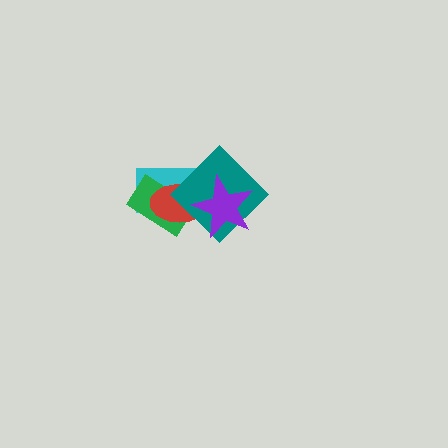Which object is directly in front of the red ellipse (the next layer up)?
The teal diamond is directly in front of the red ellipse.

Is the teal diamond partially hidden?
Yes, it is partially covered by another shape.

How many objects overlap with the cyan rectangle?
4 objects overlap with the cyan rectangle.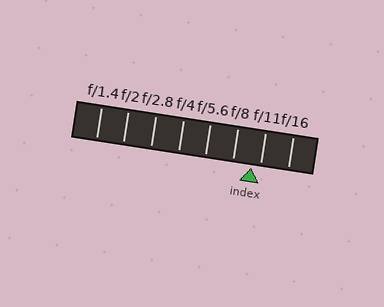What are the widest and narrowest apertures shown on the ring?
The widest aperture shown is f/1.4 and the narrowest is f/16.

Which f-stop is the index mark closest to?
The index mark is closest to f/11.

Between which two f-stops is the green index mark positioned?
The index mark is between f/8 and f/11.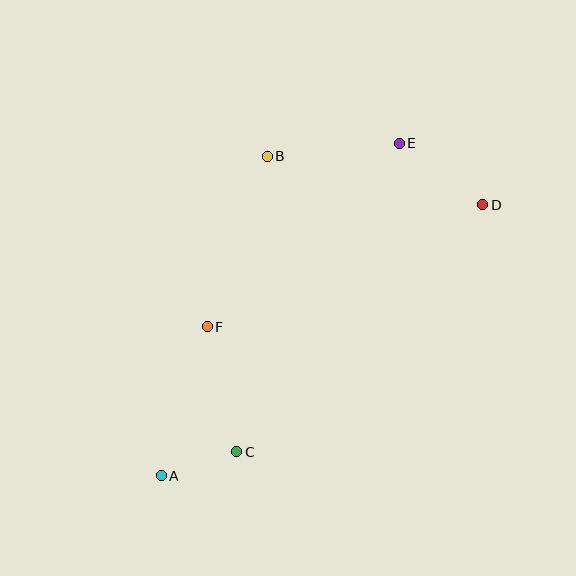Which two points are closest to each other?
Points A and C are closest to each other.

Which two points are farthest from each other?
Points A and D are farthest from each other.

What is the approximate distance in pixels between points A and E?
The distance between A and E is approximately 409 pixels.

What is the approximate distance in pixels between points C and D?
The distance between C and D is approximately 349 pixels.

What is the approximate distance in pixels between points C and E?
The distance between C and E is approximately 349 pixels.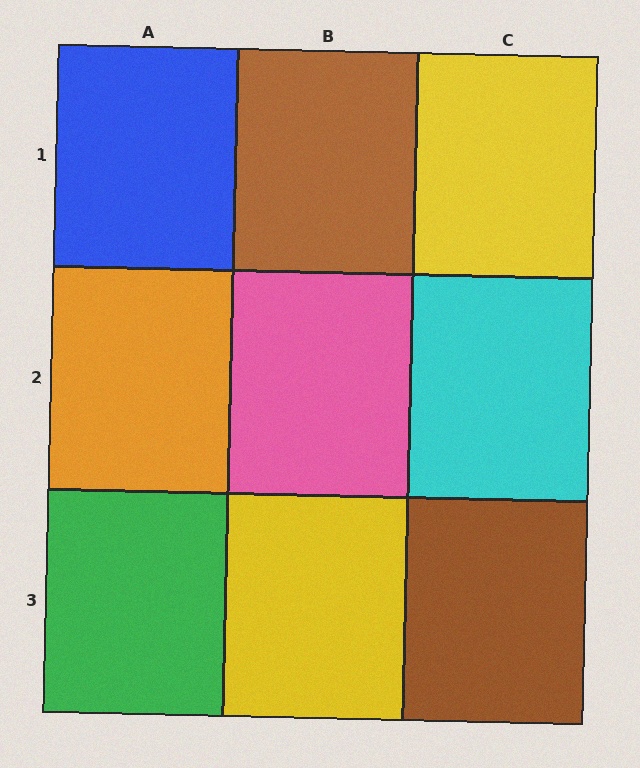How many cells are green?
1 cell is green.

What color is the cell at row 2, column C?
Cyan.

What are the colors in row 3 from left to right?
Green, yellow, brown.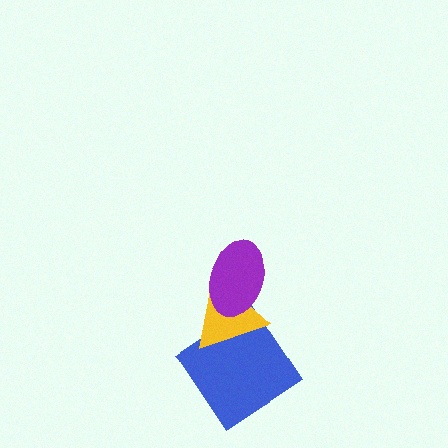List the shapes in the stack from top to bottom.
From top to bottom: the purple ellipse, the yellow triangle, the blue diamond.